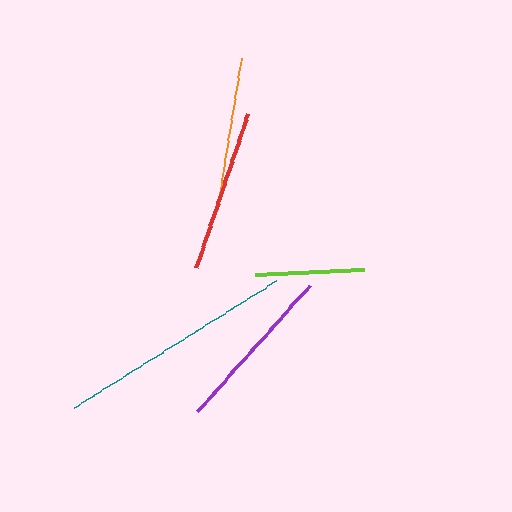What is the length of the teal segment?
The teal segment is approximately 238 pixels long.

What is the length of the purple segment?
The purple segment is approximately 169 pixels long.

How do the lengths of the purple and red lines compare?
The purple and red lines are approximately the same length.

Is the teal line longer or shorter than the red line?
The teal line is longer than the red line.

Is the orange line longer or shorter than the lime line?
The orange line is longer than the lime line.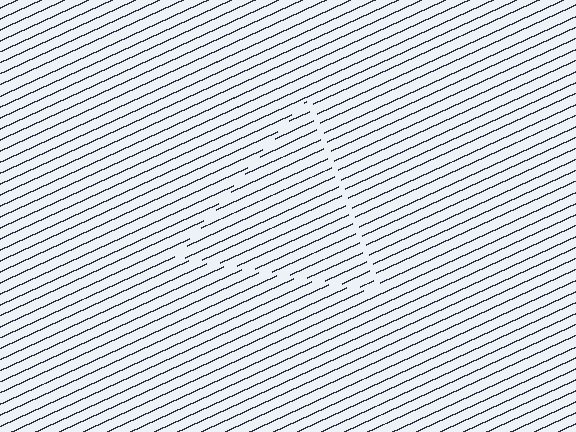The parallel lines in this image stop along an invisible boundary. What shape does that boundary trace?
An illusory triangle. The interior of the shape contains the same grating, shifted by half a period — the contour is defined by the phase discontinuity where line-ends from the inner and outer gratings abut.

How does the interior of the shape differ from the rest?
The interior of the shape contains the same grating, shifted by half a period — the contour is defined by the phase discontinuity where line-ends from the inner and outer gratings abut.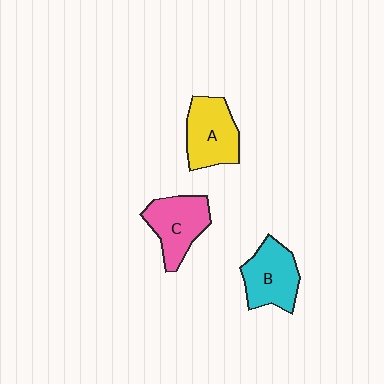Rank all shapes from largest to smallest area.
From largest to smallest: A (yellow), C (pink), B (cyan).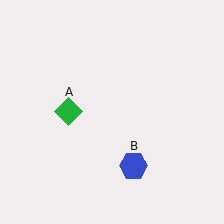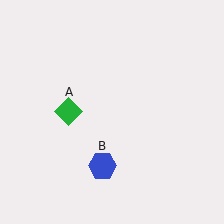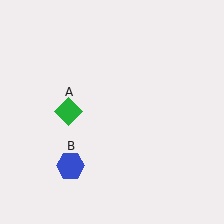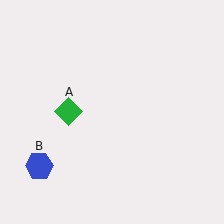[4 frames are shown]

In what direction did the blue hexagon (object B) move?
The blue hexagon (object B) moved left.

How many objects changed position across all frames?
1 object changed position: blue hexagon (object B).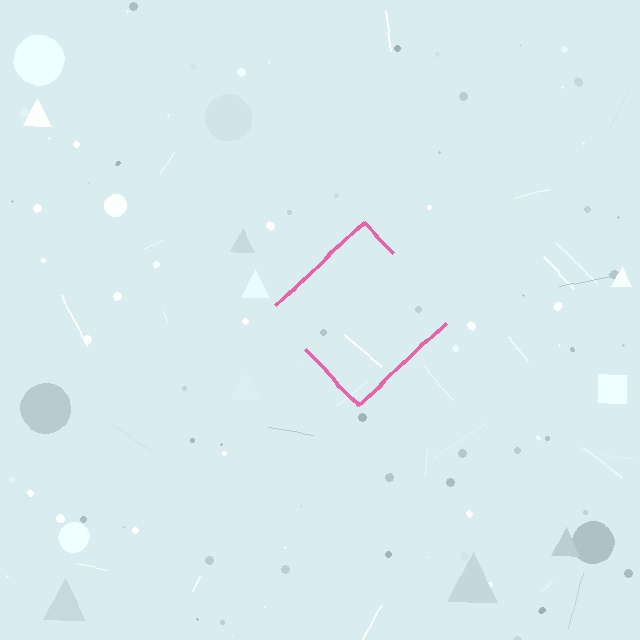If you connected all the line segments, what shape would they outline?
They would outline a diamond.